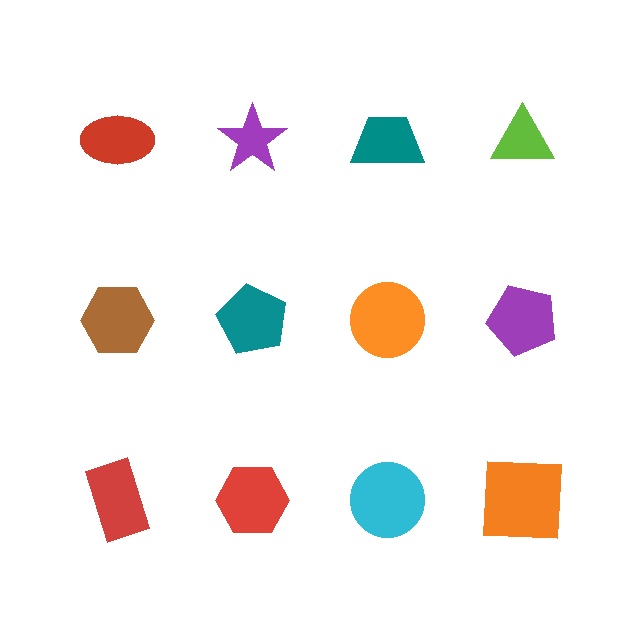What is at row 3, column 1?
A red rectangle.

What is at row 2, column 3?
An orange circle.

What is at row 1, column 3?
A teal trapezoid.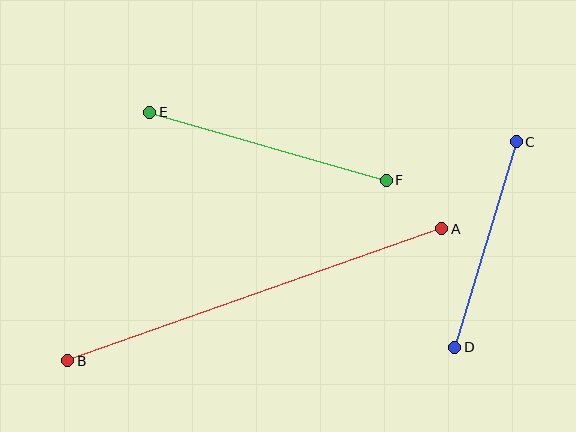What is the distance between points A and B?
The distance is approximately 397 pixels.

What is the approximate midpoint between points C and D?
The midpoint is at approximately (485, 244) pixels.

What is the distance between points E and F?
The distance is approximately 246 pixels.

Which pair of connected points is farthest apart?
Points A and B are farthest apart.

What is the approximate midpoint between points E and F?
The midpoint is at approximately (268, 146) pixels.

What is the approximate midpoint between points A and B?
The midpoint is at approximately (255, 295) pixels.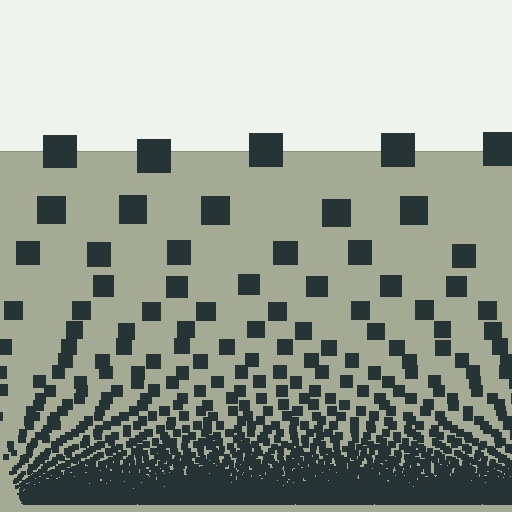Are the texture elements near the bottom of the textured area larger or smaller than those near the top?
Smaller. The gradient is inverted — elements near the bottom are smaller and denser.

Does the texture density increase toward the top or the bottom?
Density increases toward the bottom.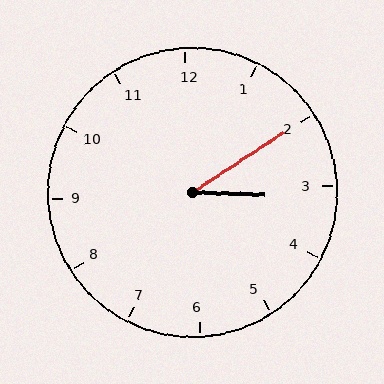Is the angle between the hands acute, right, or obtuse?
It is acute.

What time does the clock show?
3:10.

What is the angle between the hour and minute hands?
Approximately 35 degrees.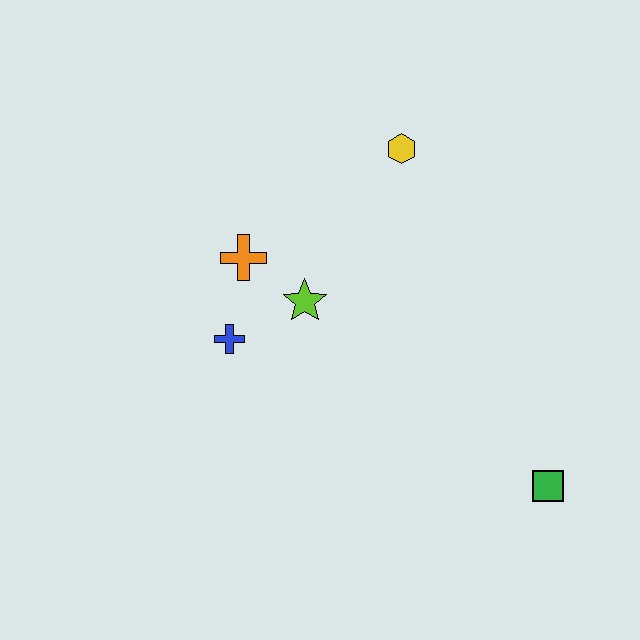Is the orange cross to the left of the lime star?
Yes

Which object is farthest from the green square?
The orange cross is farthest from the green square.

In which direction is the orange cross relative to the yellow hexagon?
The orange cross is to the left of the yellow hexagon.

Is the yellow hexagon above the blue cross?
Yes